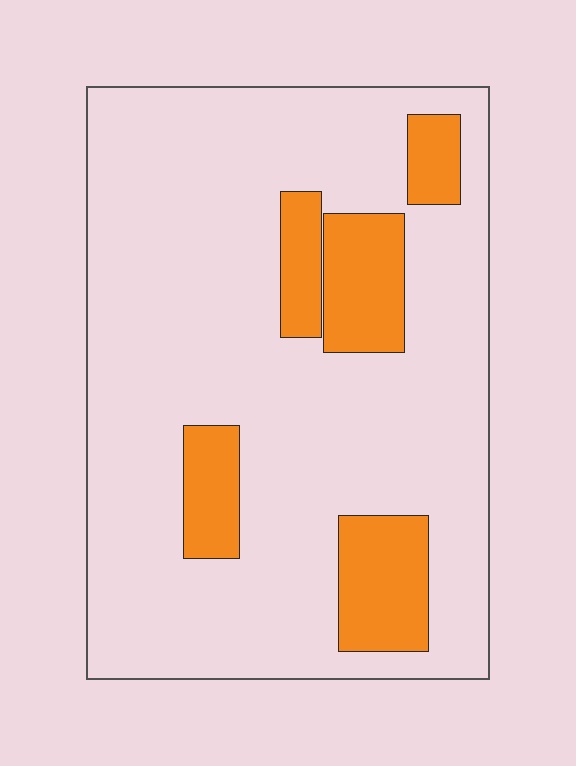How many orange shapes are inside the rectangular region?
5.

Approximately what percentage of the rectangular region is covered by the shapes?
Approximately 20%.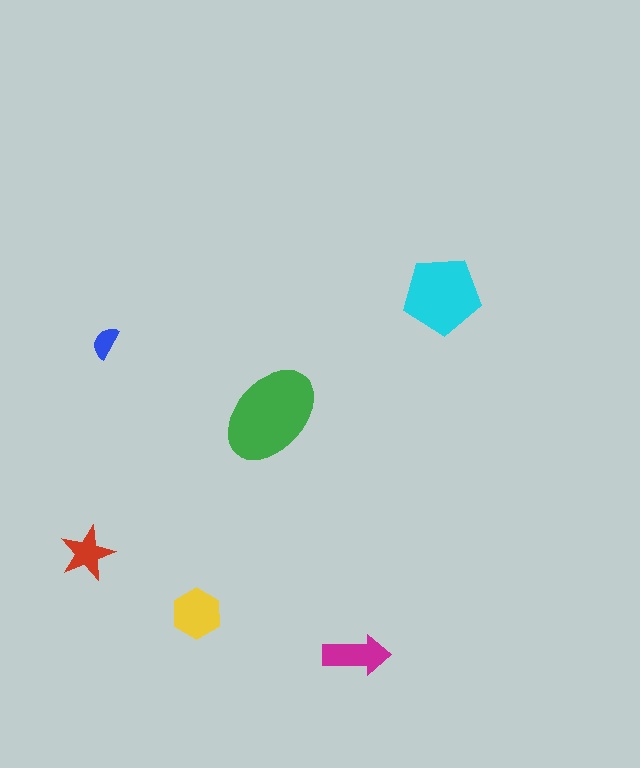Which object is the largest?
The green ellipse.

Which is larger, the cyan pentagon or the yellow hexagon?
The cyan pentagon.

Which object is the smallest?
The blue semicircle.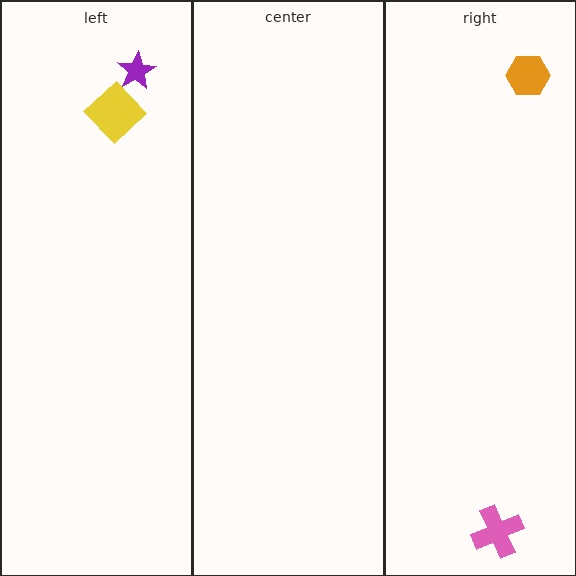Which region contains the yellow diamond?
The left region.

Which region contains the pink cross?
The right region.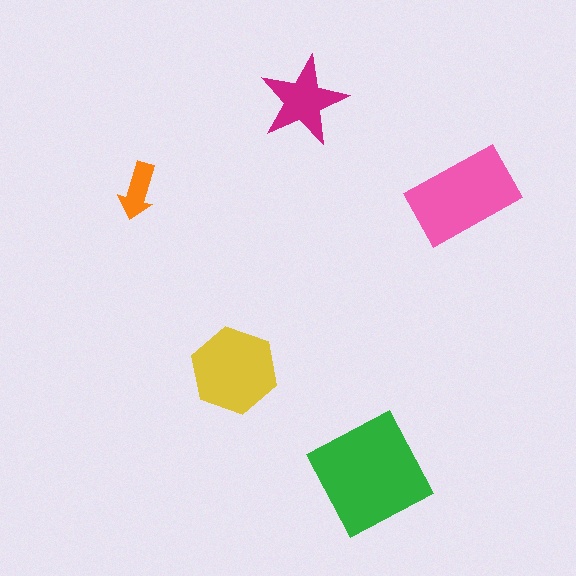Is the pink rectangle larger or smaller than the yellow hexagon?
Larger.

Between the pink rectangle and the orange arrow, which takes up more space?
The pink rectangle.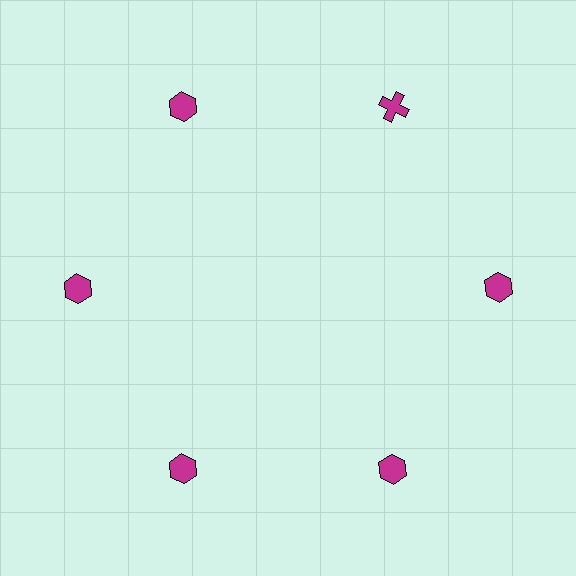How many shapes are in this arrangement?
There are 6 shapes arranged in a ring pattern.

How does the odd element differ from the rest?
It has a different shape: cross instead of hexagon.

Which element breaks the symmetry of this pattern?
The magenta cross at roughly the 1 o'clock position breaks the symmetry. All other shapes are magenta hexagons.